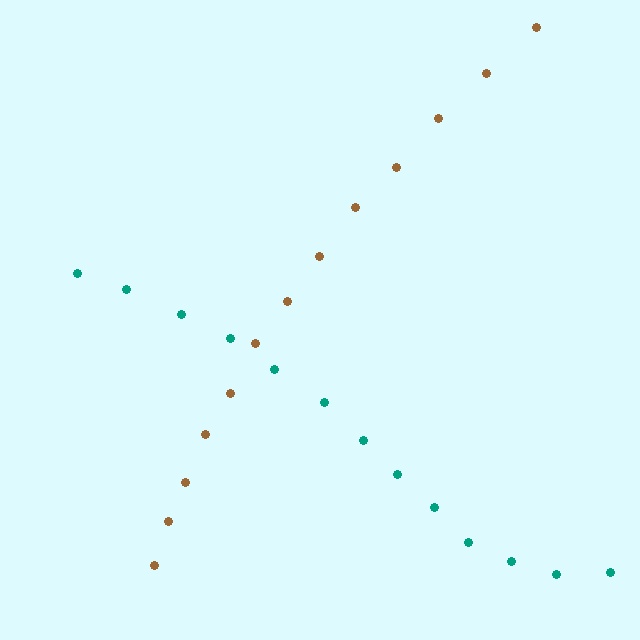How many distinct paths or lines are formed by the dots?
There are 2 distinct paths.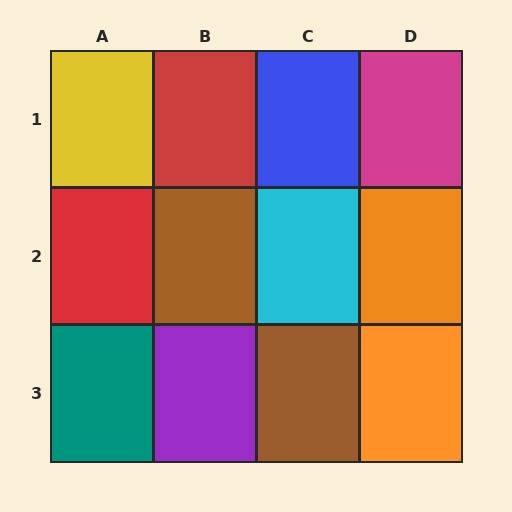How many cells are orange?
2 cells are orange.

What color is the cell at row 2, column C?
Cyan.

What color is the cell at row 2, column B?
Brown.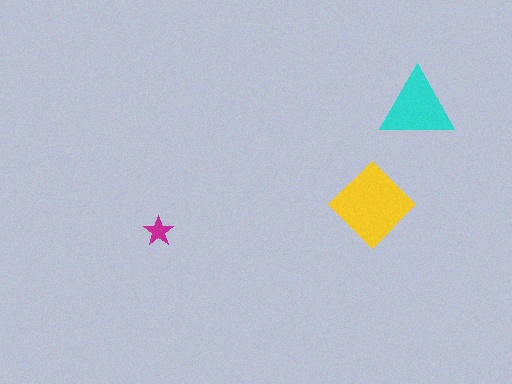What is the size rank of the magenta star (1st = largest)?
3rd.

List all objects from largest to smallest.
The yellow diamond, the cyan triangle, the magenta star.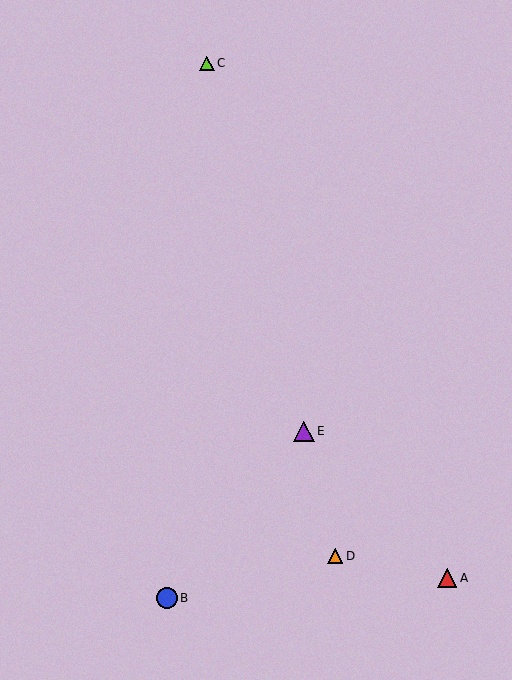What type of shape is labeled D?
Shape D is an orange triangle.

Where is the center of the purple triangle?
The center of the purple triangle is at (304, 431).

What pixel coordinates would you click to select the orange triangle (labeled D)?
Click at (335, 556) to select the orange triangle D.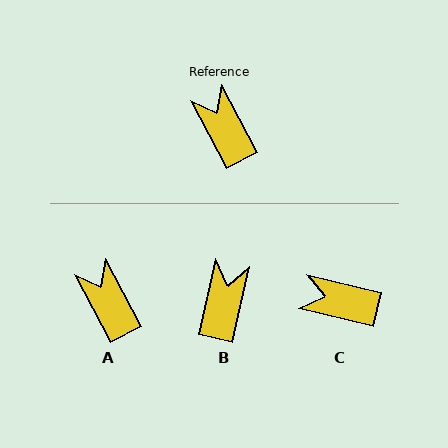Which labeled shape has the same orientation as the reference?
A.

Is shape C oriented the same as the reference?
No, it is off by about 48 degrees.